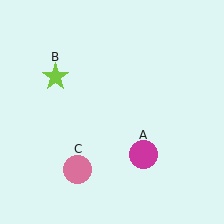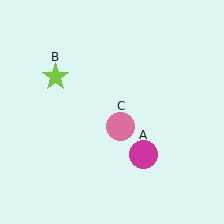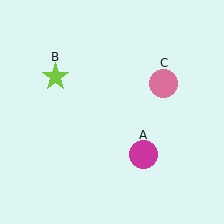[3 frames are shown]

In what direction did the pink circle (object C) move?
The pink circle (object C) moved up and to the right.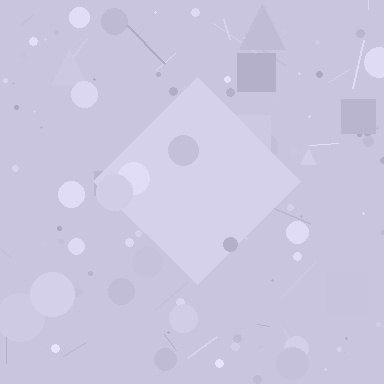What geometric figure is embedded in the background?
A diamond is embedded in the background.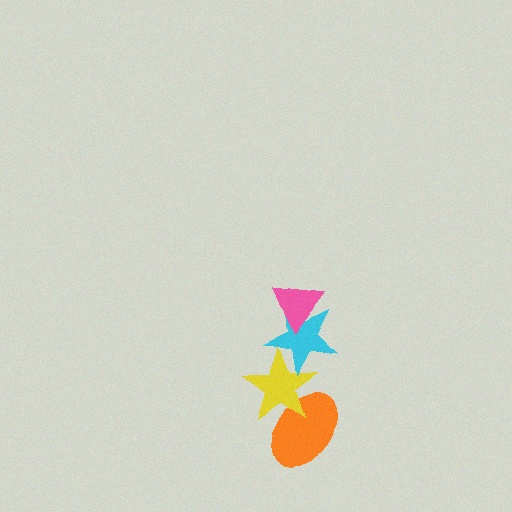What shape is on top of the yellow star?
The cyan star is on top of the yellow star.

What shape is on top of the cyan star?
The pink triangle is on top of the cyan star.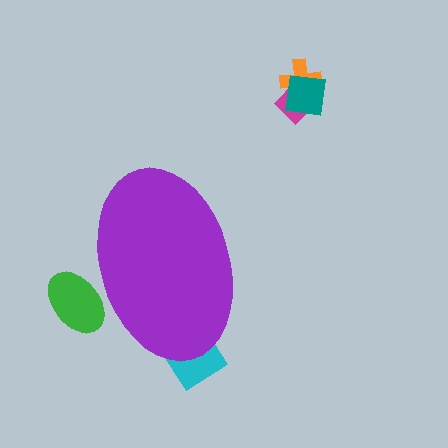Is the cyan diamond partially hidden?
Yes, the cyan diamond is partially hidden behind the purple ellipse.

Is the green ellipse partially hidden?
Yes, the green ellipse is partially hidden behind the purple ellipse.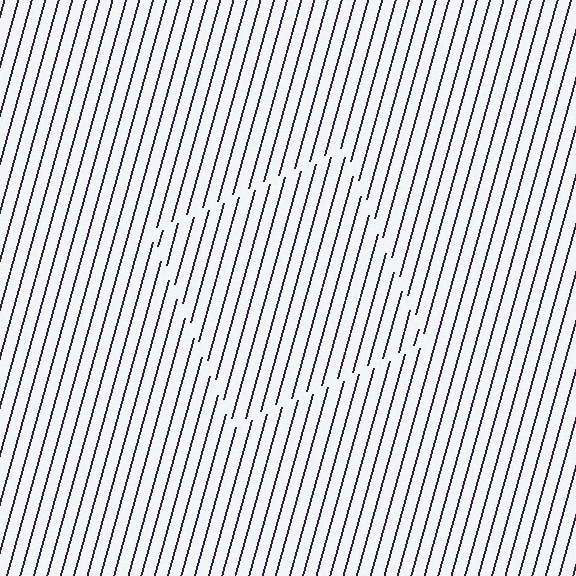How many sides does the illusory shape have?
4 sides — the line-ends trace a square.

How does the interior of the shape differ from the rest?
The interior of the shape contains the same grating, shifted by half a period — the contour is defined by the phase discontinuity where line-ends from the inner and outer gratings abut.